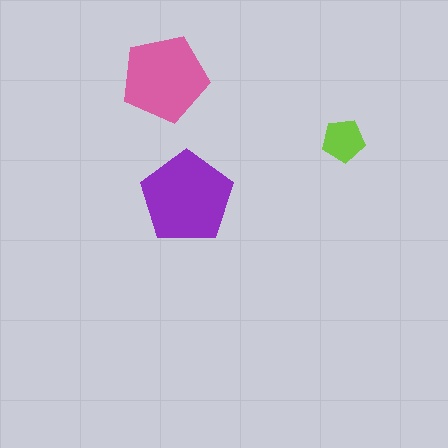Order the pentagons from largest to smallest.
the purple one, the pink one, the lime one.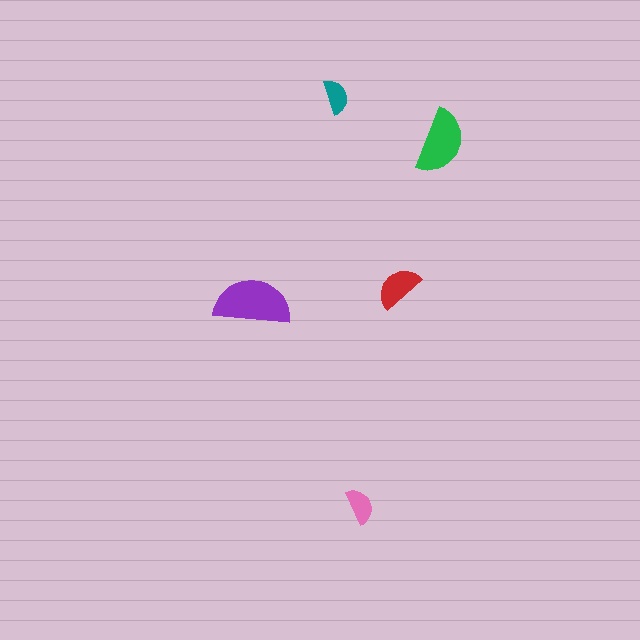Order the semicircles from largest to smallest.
the purple one, the green one, the red one, the pink one, the teal one.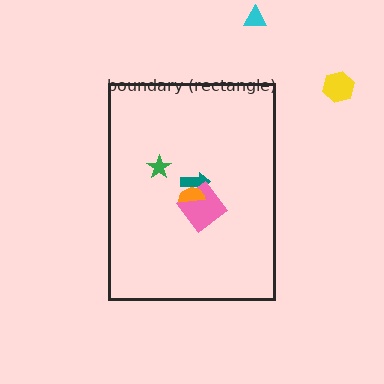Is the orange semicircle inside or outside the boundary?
Inside.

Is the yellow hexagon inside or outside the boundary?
Outside.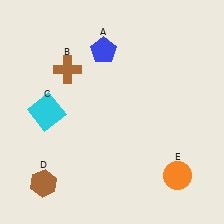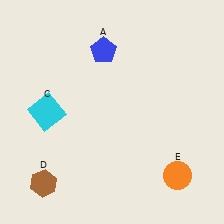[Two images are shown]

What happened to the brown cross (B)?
The brown cross (B) was removed in Image 2. It was in the top-left area of Image 1.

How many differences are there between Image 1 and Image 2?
There is 1 difference between the two images.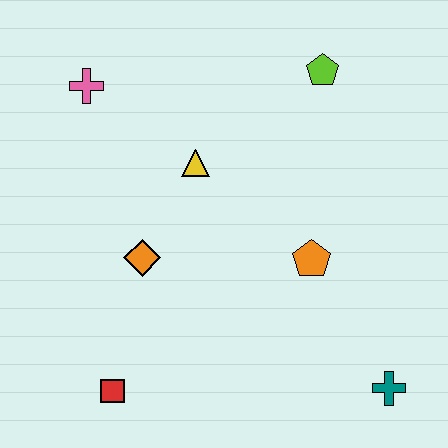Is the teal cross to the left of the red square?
No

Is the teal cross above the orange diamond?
No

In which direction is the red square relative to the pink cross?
The red square is below the pink cross.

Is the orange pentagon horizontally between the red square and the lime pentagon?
Yes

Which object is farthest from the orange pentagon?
The pink cross is farthest from the orange pentagon.